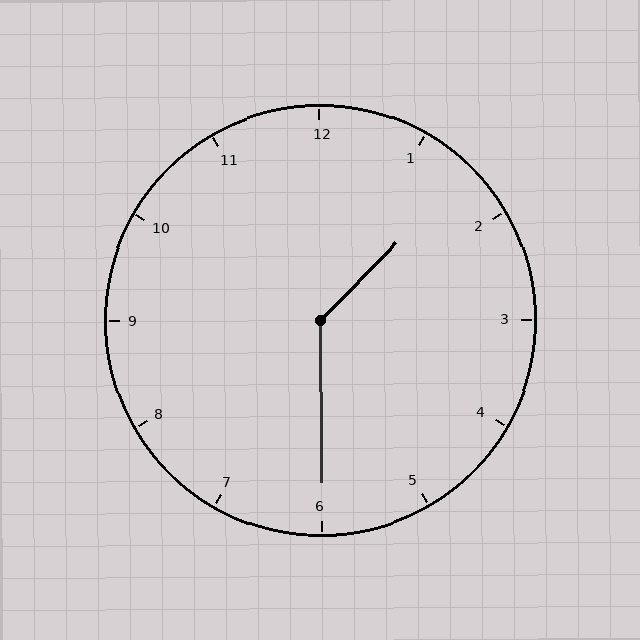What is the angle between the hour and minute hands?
Approximately 135 degrees.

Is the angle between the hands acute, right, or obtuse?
It is obtuse.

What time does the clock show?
1:30.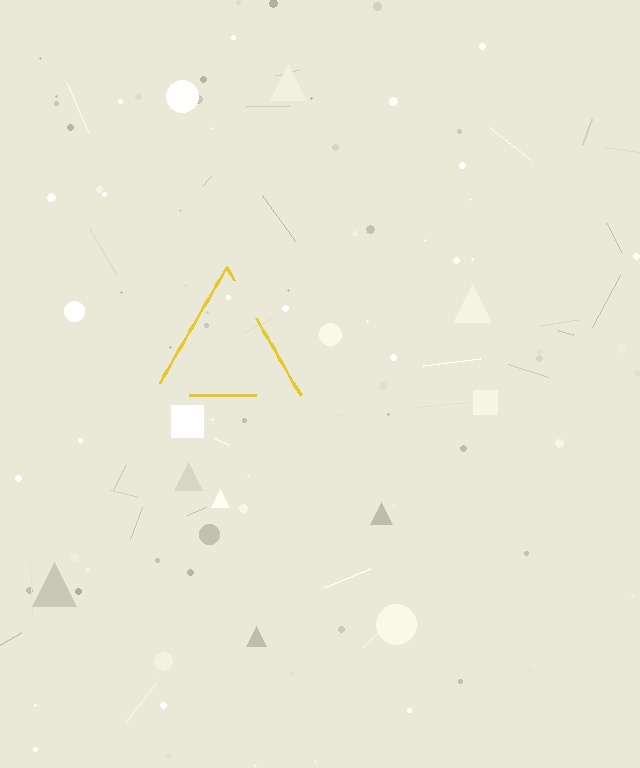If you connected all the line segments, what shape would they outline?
They would outline a triangle.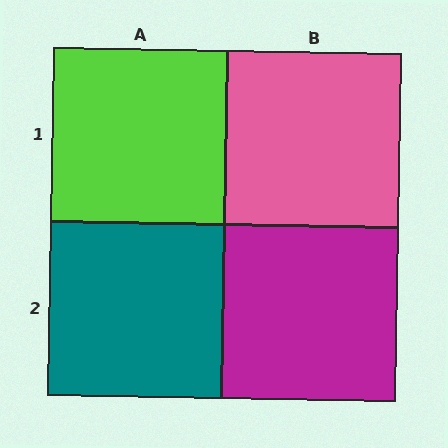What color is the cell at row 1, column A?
Lime.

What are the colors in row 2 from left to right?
Teal, magenta.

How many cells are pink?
1 cell is pink.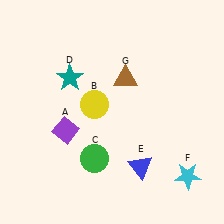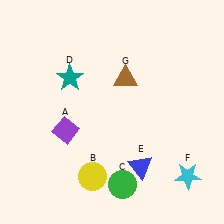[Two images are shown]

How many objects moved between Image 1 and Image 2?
2 objects moved between the two images.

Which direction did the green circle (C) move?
The green circle (C) moved right.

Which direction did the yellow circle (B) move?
The yellow circle (B) moved down.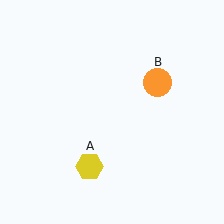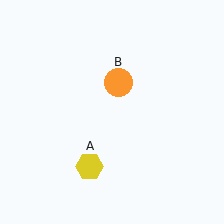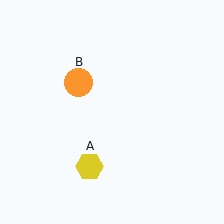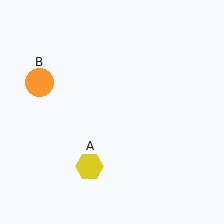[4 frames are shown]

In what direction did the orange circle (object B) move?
The orange circle (object B) moved left.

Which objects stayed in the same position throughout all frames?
Yellow hexagon (object A) remained stationary.